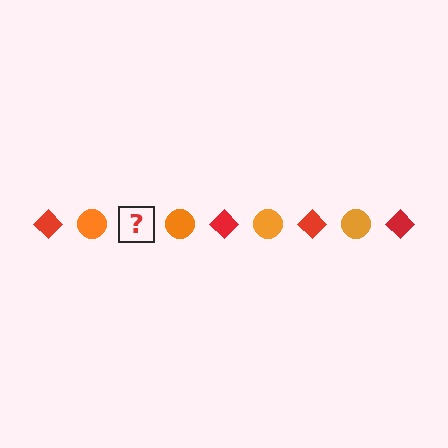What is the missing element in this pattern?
The missing element is a red diamond.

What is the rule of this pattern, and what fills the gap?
The rule is that the pattern alternates between red diamond and orange circle. The gap should be filled with a red diamond.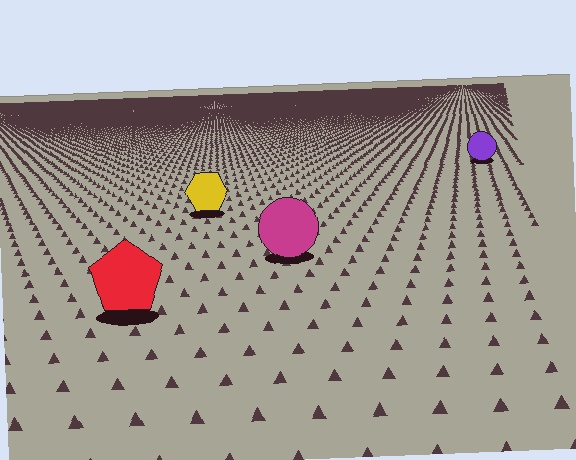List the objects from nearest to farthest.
From nearest to farthest: the red pentagon, the magenta circle, the yellow hexagon, the purple circle.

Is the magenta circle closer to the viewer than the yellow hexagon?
Yes. The magenta circle is closer — you can tell from the texture gradient: the ground texture is coarser near it.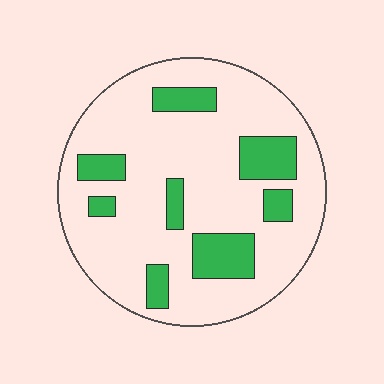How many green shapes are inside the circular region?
8.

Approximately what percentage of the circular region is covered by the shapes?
Approximately 20%.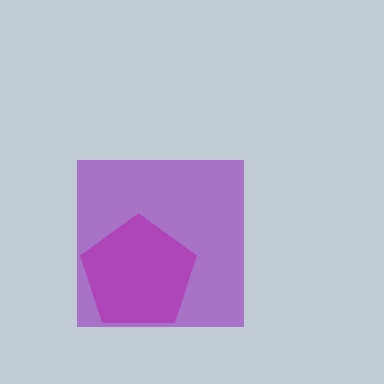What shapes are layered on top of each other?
The layered shapes are: a magenta pentagon, a purple square.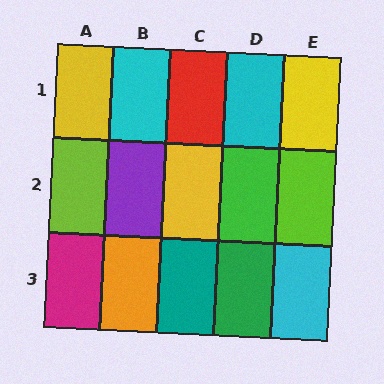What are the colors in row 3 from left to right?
Magenta, orange, teal, green, cyan.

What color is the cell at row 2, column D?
Green.